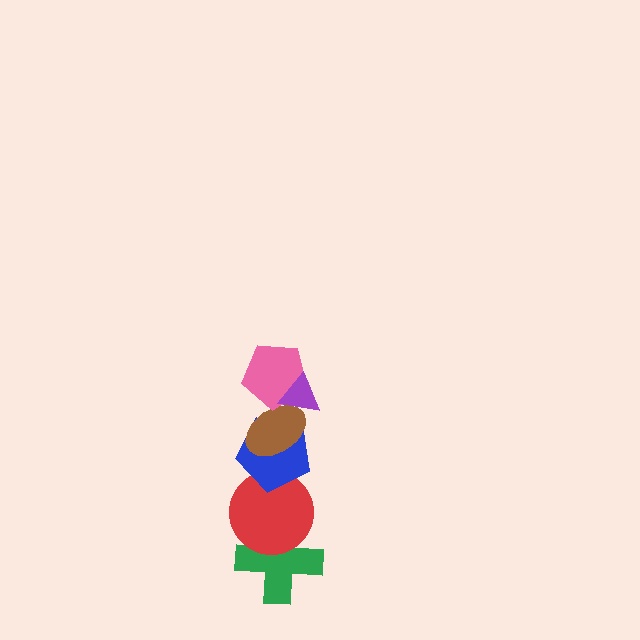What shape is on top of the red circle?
The blue pentagon is on top of the red circle.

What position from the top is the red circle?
The red circle is 5th from the top.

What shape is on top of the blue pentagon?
The brown ellipse is on top of the blue pentagon.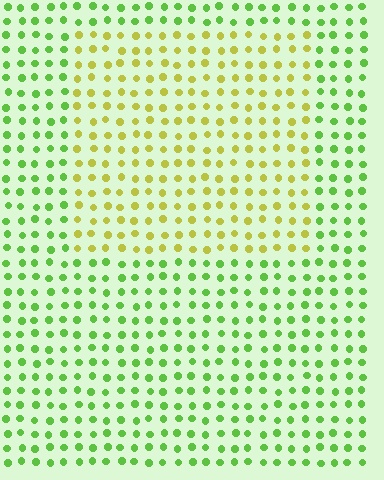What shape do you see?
I see a rectangle.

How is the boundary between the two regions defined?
The boundary is defined purely by a slight shift in hue (about 43 degrees). Spacing, size, and orientation are identical on both sides.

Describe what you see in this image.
The image is filled with small lime elements in a uniform arrangement. A rectangle-shaped region is visible where the elements are tinted to a slightly different hue, forming a subtle color boundary.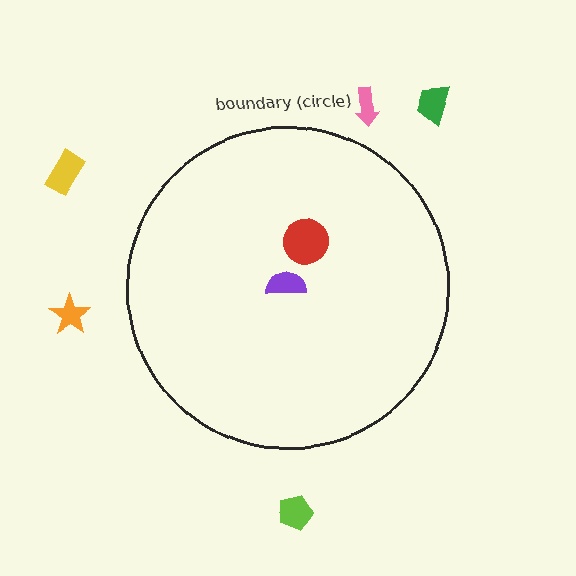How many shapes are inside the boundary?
2 inside, 5 outside.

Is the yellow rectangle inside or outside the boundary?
Outside.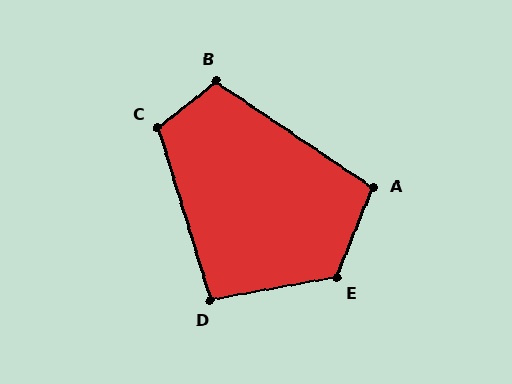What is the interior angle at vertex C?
Approximately 111 degrees (obtuse).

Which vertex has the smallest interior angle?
D, at approximately 97 degrees.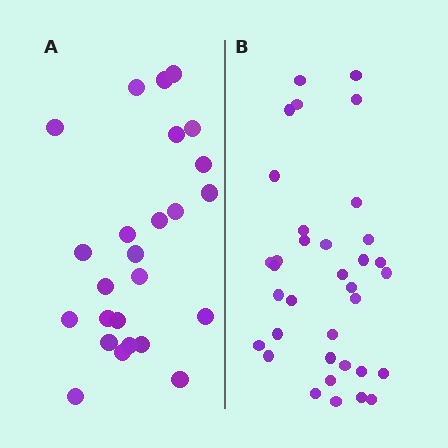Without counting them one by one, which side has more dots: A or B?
Region B (the right region) has more dots.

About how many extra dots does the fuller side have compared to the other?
Region B has roughly 10 or so more dots than region A.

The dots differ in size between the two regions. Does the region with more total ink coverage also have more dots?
No. Region A has more total ink coverage because its dots are larger, but region B actually contains more individual dots. Total area can be misleading — the number of items is what matters here.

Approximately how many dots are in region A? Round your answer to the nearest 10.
About 20 dots. (The exact count is 25, which rounds to 20.)